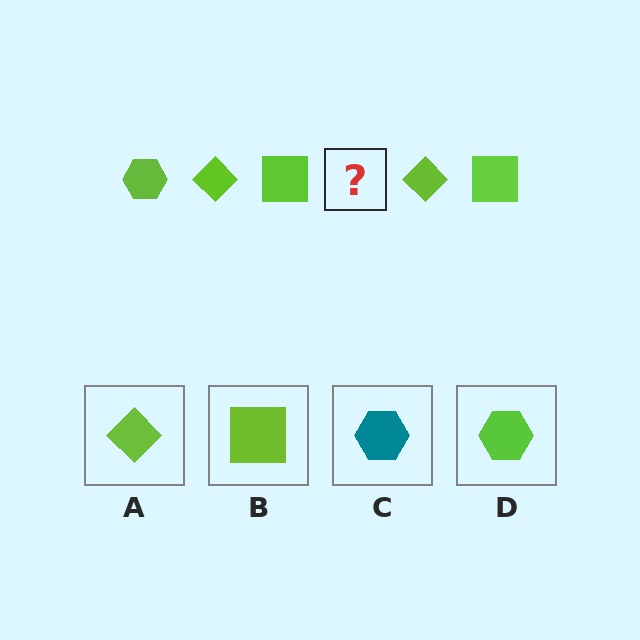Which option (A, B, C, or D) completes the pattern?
D.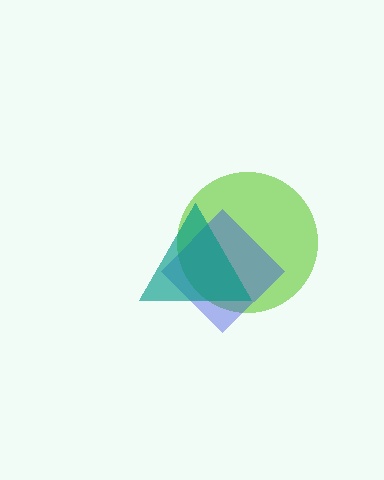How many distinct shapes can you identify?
There are 3 distinct shapes: a lime circle, a blue diamond, a teal triangle.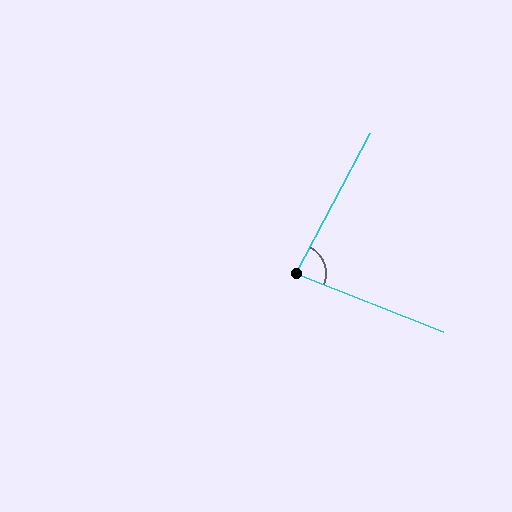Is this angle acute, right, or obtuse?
It is acute.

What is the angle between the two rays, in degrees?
Approximately 84 degrees.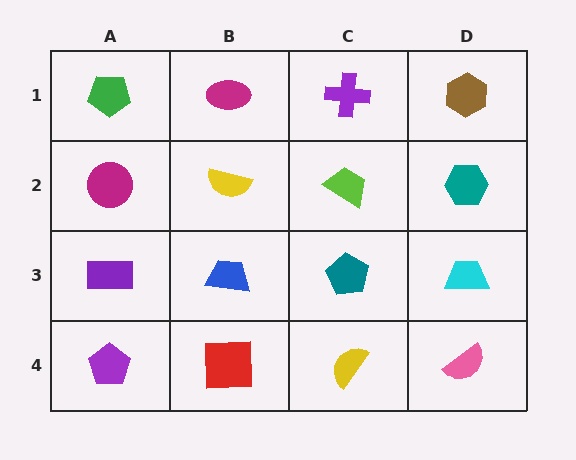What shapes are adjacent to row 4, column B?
A blue trapezoid (row 3, column B), a purple pentagon (row 4, column A), a yellow semicircle (row 4, column C).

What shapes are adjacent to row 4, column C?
A teal pentagon (row 3, column C), a red square (row 4, column B), a pink semicircle (row 4, column D).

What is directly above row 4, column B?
A blue trapezoid.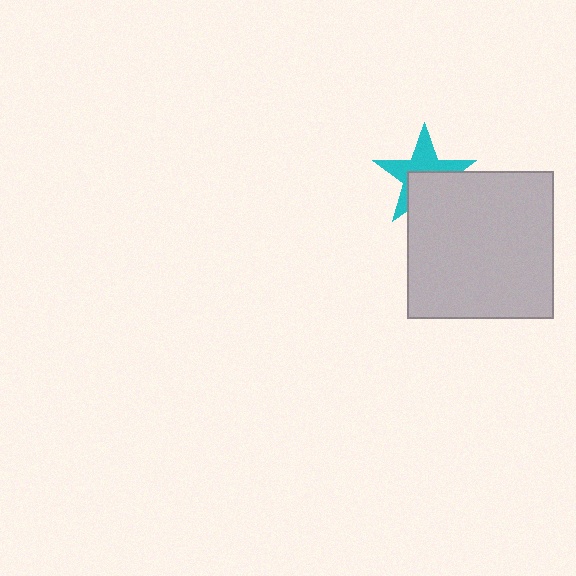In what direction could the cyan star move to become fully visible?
The cyan star could move up. That would shift it out from behind the light gray square entirely.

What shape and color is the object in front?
The object in front is a light gray square.